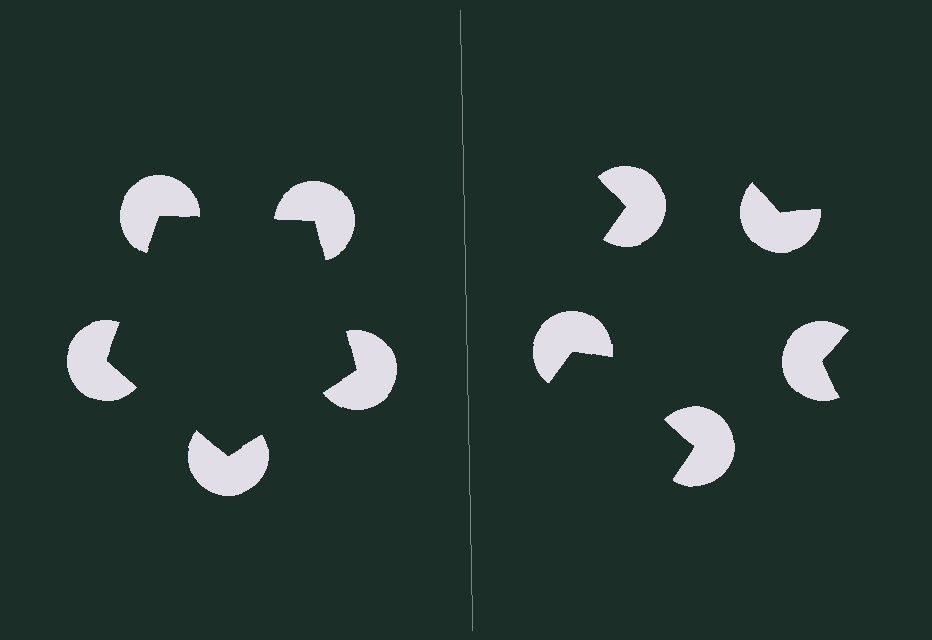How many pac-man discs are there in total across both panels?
10 — 5 on each side.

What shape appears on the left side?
An illusory pentagon.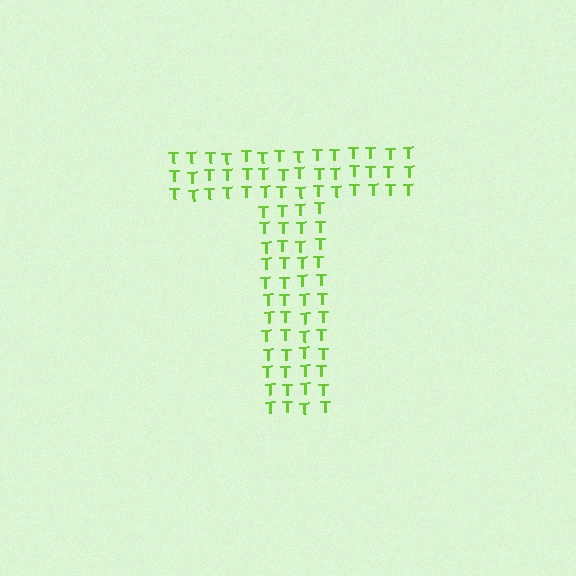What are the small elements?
The small elements are letter T's.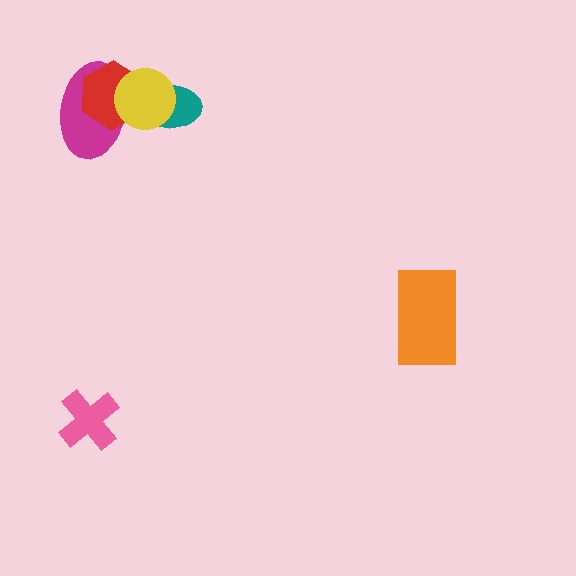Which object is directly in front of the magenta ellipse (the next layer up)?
The red hexagon is directly in front of the magenta ellipse.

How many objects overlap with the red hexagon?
3 objects overlap with the red hexagon.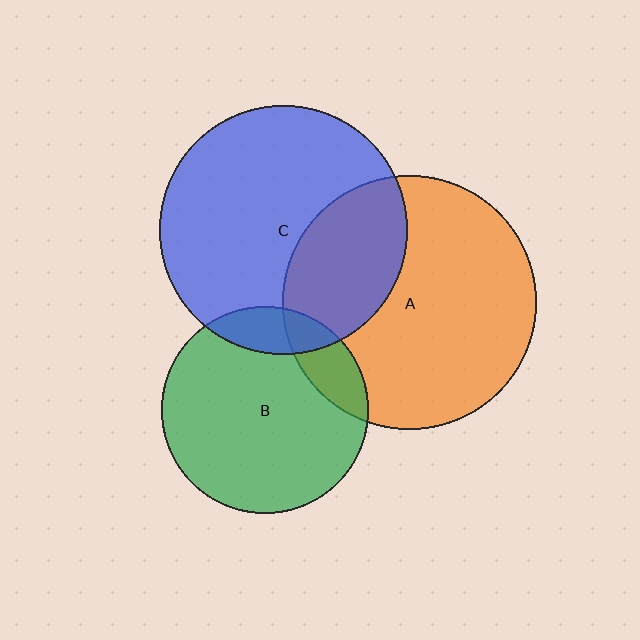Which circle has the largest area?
Circle A (orange).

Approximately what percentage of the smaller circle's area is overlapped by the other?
Approximately 30%.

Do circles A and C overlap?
Yes.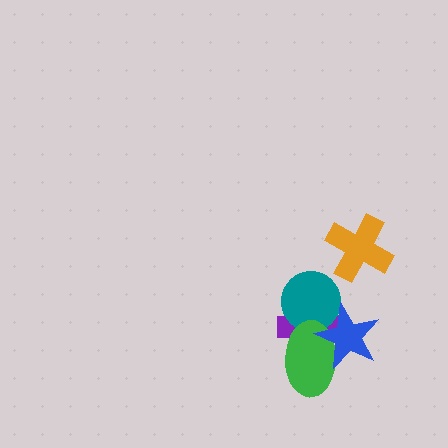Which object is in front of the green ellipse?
The blue star is in front of the green ellipse.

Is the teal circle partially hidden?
Yes, it is partially covered by another shape.